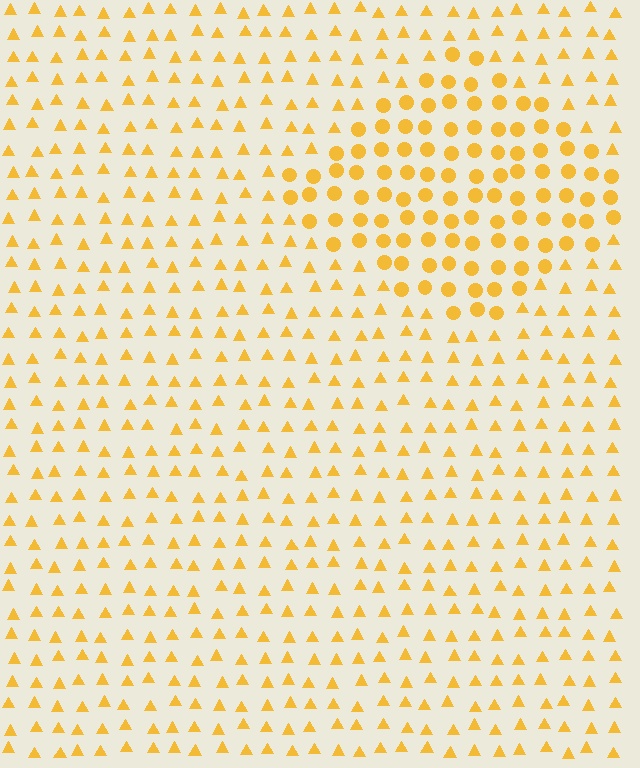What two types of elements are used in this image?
The image uses circles inside the diamond region and triangles outside it.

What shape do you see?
I see a diamond.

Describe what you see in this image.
The image is filled with small yellow elements arranged in a uniform grid. A diamond-shaped region contains circles, while the surrounding area contains triangles. The boundary is defined purely by the change in element shape.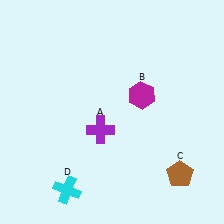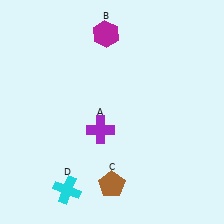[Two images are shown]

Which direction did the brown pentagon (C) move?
The brown pentagon (C) moved left.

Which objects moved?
The objects that moved are: the magenta hexagon (B), the brown pentagon (C).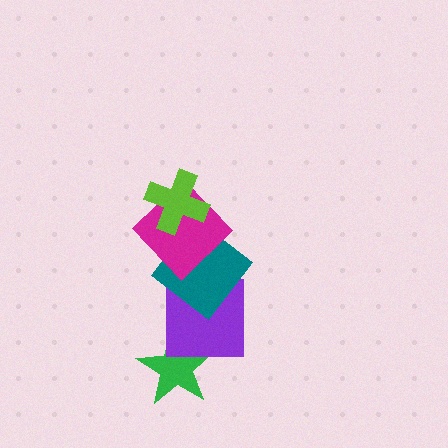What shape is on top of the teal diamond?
The magenta diamond is on top of the teal diamond.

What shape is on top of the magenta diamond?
The lime cross is on top of the magenta diamond.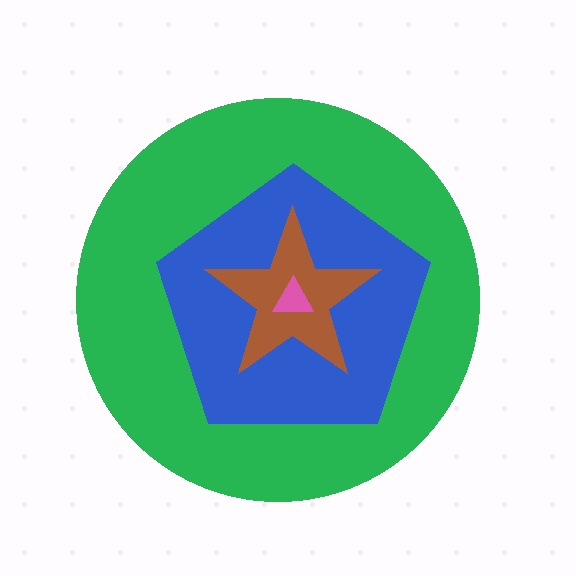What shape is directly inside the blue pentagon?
The brown star.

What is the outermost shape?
The green circle.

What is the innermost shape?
The pink triangle.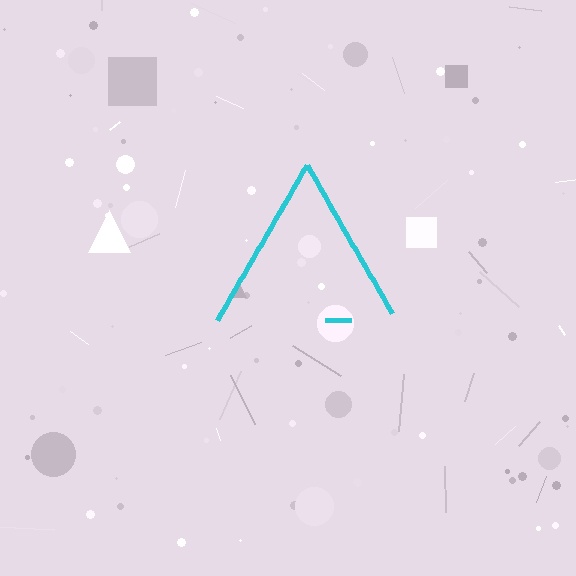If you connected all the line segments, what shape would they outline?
They would outline a triangle.